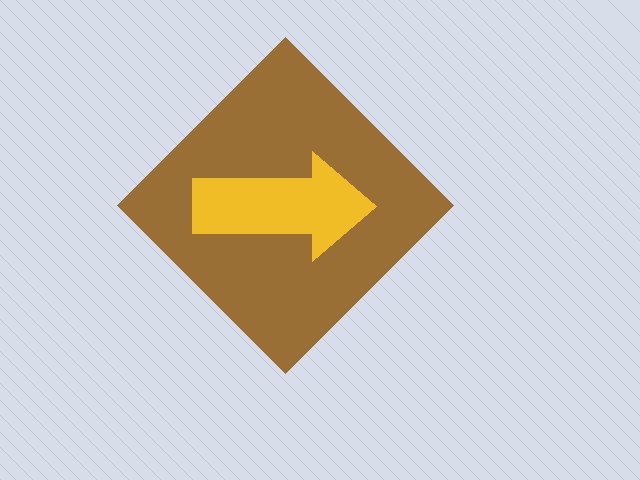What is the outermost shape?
The brown diamond.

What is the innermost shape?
The yellow arrow.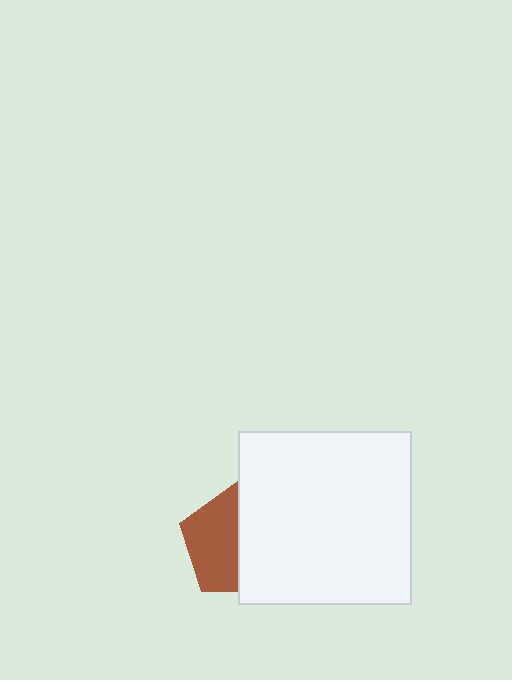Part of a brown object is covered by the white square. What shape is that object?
It is a pentagon.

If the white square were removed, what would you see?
You would see the complete brown pentagon.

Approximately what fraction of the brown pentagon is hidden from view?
Roughly 50% of the brown pentagon is hidden behind the white square.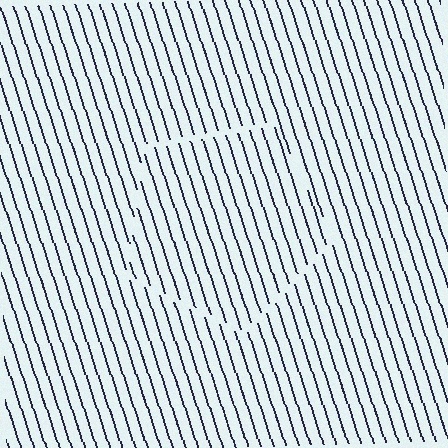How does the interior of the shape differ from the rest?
The interior of the shape contains the same grating, shifted by half a period — the contour is defined by the phase discontinuity where line-ends from the inner and outer gratings abut.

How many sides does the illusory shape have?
5 sides — the line-ends trace a pentagon.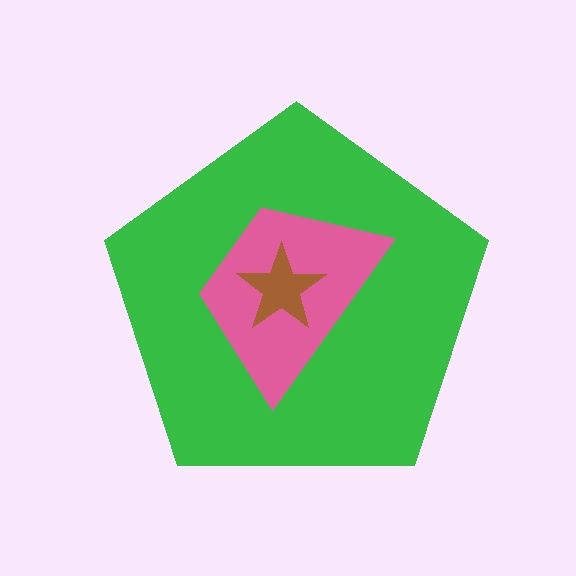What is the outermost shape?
The green pentagon.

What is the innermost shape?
The brown star.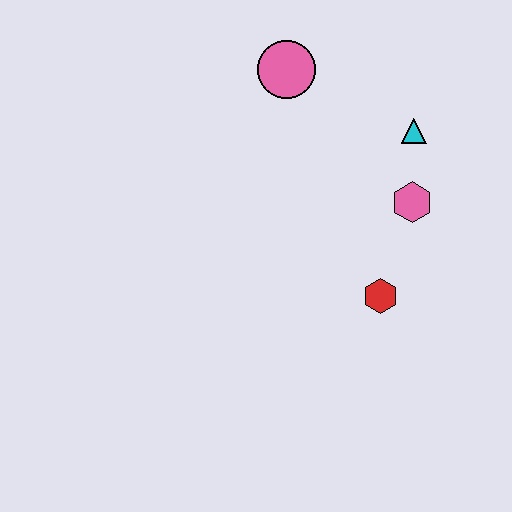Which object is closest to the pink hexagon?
The cyan triangle is closest to the pink hexagon.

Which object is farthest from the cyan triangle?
The red hexagon is farthest from the cyan triangle.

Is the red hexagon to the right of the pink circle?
Yes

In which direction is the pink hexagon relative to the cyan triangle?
The pink hexagon is below the cyan triangle.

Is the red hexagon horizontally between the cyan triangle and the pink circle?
Yes